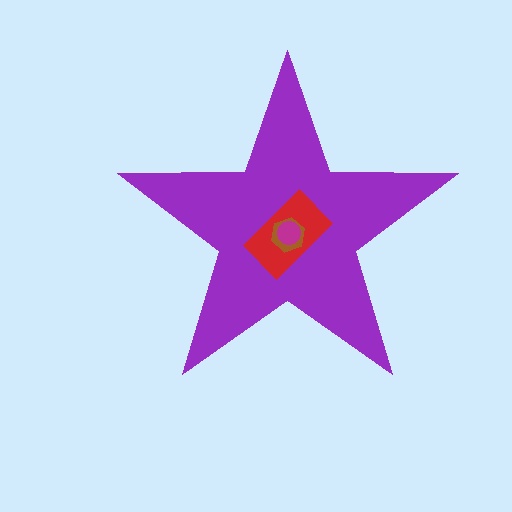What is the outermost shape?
The purple star.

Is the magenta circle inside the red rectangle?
Yes.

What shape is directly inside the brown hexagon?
The magenta circle.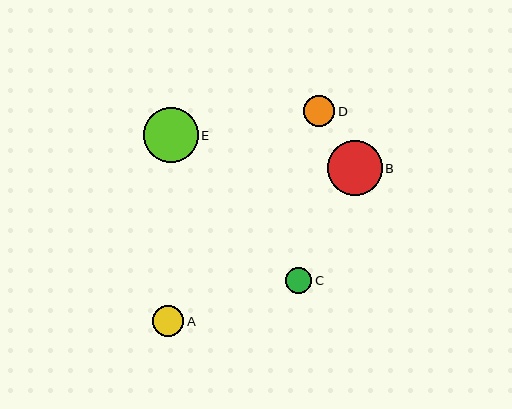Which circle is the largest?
Circle B is the largest with a size of approximately 55 pixels.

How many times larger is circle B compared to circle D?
Circle B is approximately 1.8 times the size of circle D.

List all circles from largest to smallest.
From largest to smallest: B, E, A, D, C.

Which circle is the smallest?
Circle C is the smallest with a size of approximately 26 pixels.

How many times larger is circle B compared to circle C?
Circle B is approximately 2.1 times the size of circle C.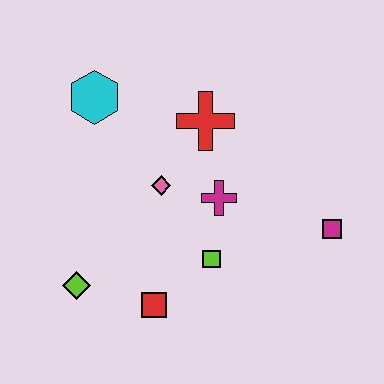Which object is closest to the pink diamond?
The magenta cross is closest to the pink diamond.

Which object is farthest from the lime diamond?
The magenta square is farthest from the lime diamond.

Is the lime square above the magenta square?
No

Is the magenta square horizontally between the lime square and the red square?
No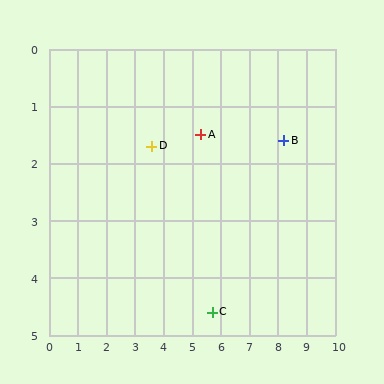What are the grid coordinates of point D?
Point D is at approximately (3.6, 1.7).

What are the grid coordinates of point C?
Point C is at approximately (5.7, 4.6).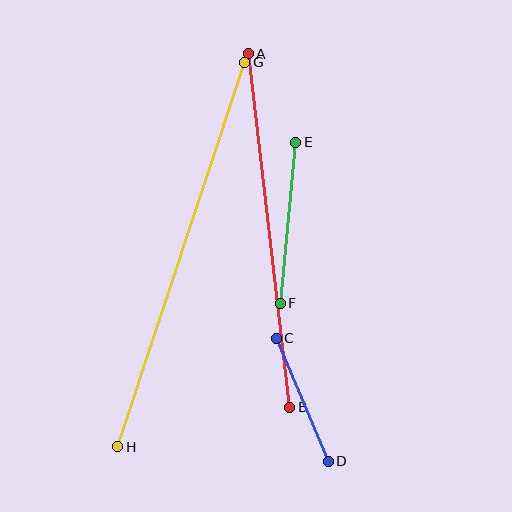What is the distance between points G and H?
The distance is approximately 405 pixels.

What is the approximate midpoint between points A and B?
The midpoint is at approximately (269, 231) pixels.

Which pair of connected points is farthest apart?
Points G and H are farthest apart.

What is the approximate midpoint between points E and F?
The midpoint is at approximately (288, 223) pixels.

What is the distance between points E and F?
The distance is approximately 162 pixels.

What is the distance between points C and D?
The distance is approximately 134 pixels.